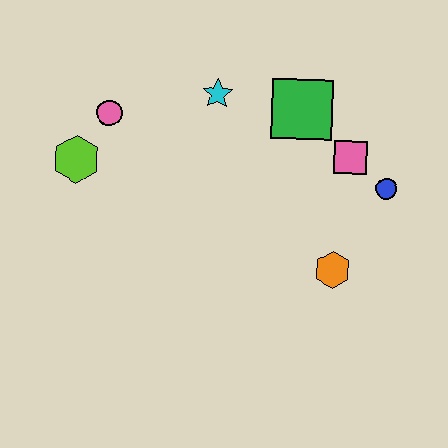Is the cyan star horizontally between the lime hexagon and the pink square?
Yes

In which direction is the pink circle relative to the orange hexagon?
The pink circle is to the left of the orange hexagon.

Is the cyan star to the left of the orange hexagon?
Yes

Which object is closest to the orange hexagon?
The blue circle is closest to the orange hexagon.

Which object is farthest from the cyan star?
The orange hexagon is farthest from the cyan star.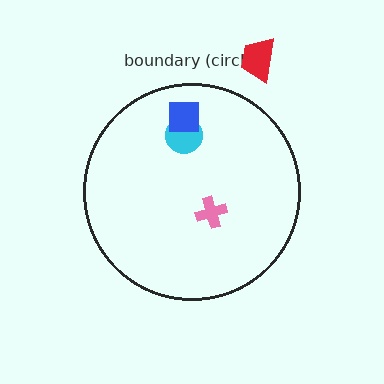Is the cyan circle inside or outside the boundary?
Inside.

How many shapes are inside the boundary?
3 inside, 1 outside.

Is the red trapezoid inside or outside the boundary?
Outside.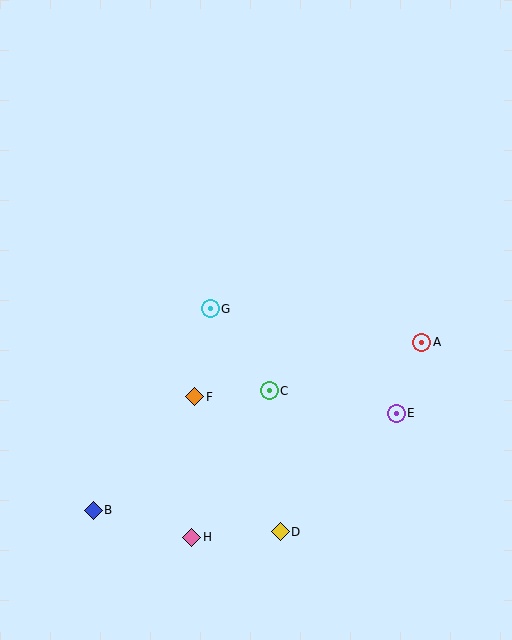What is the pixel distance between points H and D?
The distance between H and D is 88 pixels.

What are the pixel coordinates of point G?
Point G is at (210, 309).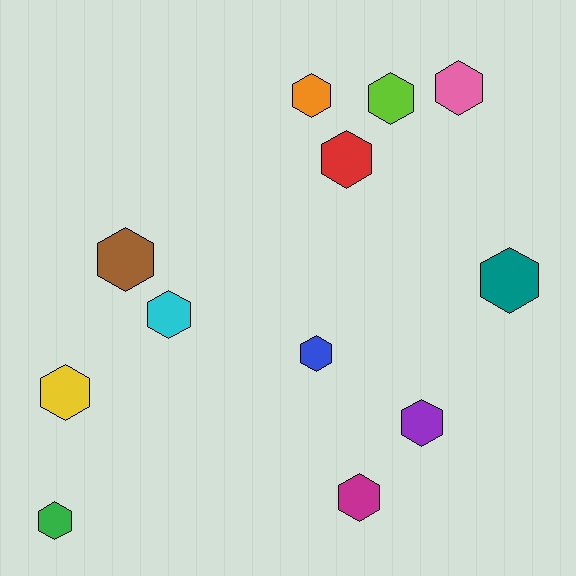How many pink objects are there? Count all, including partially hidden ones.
There is 1 pink object.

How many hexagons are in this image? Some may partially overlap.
There are 12 hexagons.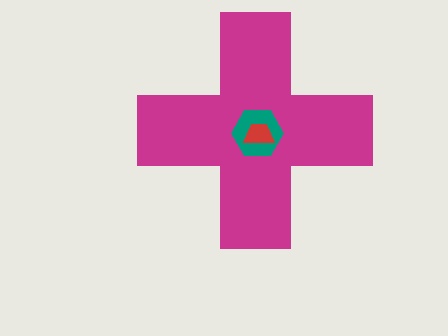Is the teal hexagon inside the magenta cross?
Yes.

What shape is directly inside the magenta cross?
The teal hexagon.